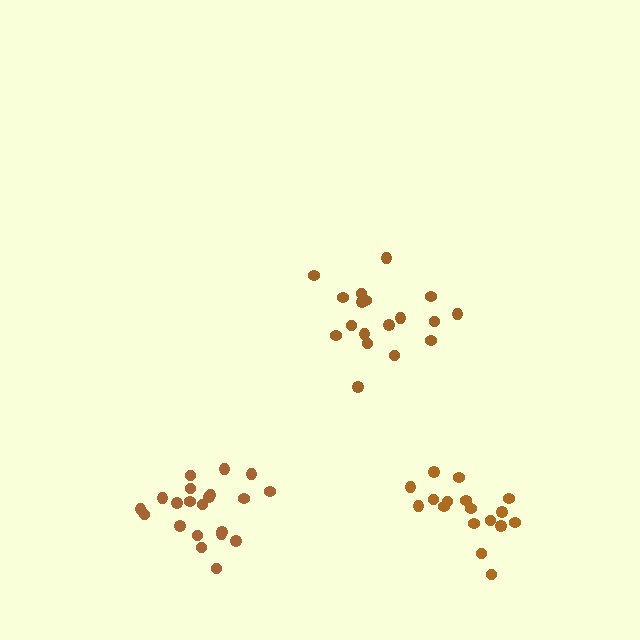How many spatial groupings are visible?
There are 3 spatial groupings.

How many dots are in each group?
Group 1: 18 dots, Group 2: 21 dots, Group 3: 17 dots (56 total).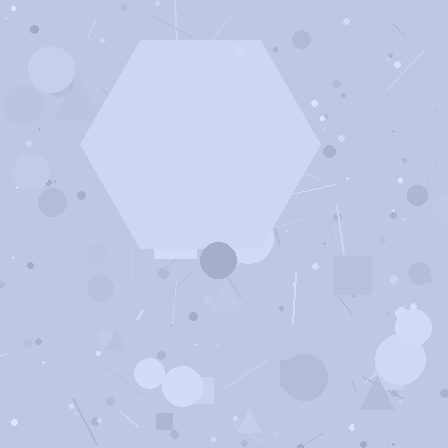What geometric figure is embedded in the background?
A hexagon is embedded in the background.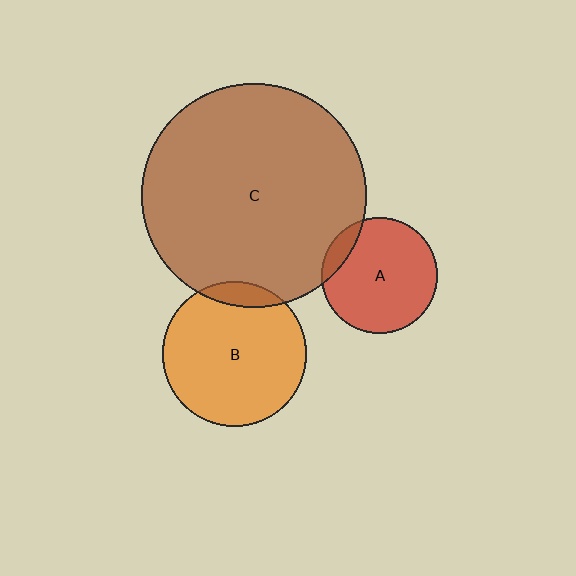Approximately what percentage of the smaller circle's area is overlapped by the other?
Approximately 10%.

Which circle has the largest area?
Circle C (brown).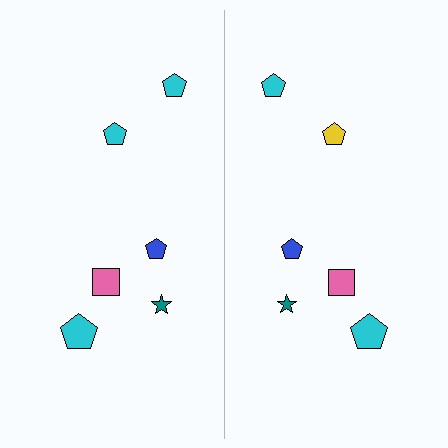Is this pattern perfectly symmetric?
No, the pattern is not perfectly symmetric. The yellow pentagon on the right side breaks the symmetry — its mirror counterpart is cyan.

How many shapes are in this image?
There are 12 shapes in this image.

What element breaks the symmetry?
The yellow pentagon on the right side breaks the symmetry — its mirror counterpart is cyan.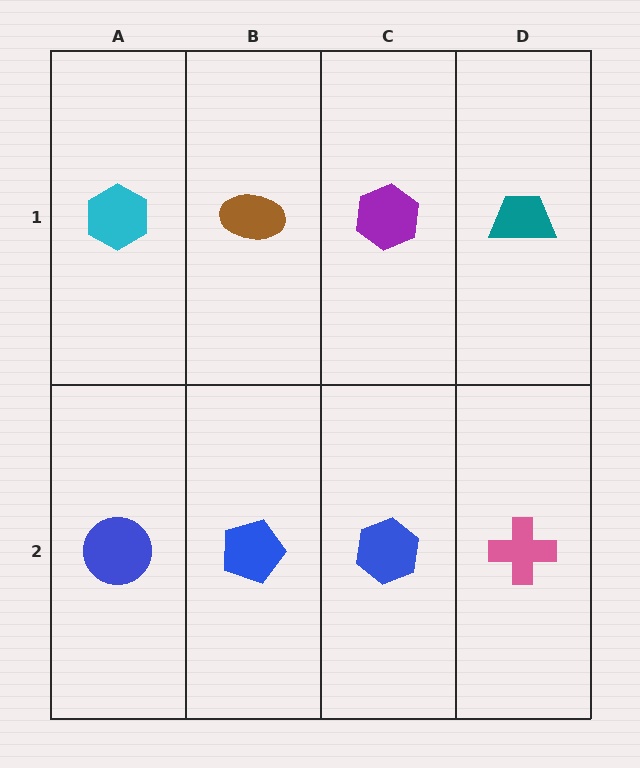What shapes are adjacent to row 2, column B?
A brown ellipse (row 1, column B), a blue circle (row 2, column A), a blue hexagon (row 2, column C).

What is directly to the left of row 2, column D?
A blue hexagon.